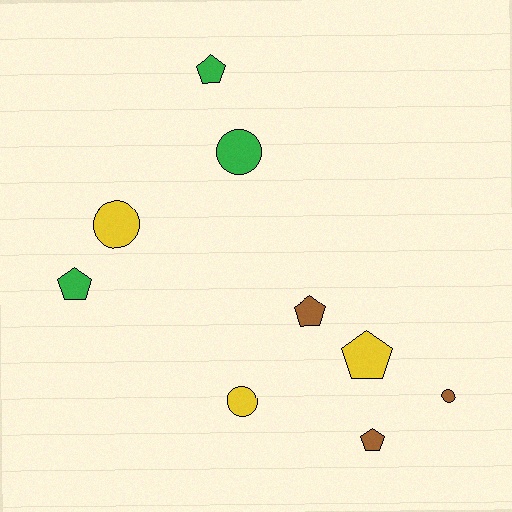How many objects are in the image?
There are 9 objects.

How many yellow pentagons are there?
There is 1 yellow pentagon.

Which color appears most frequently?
Green, with 3 objects.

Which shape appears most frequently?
Pentagon, with 5 objects.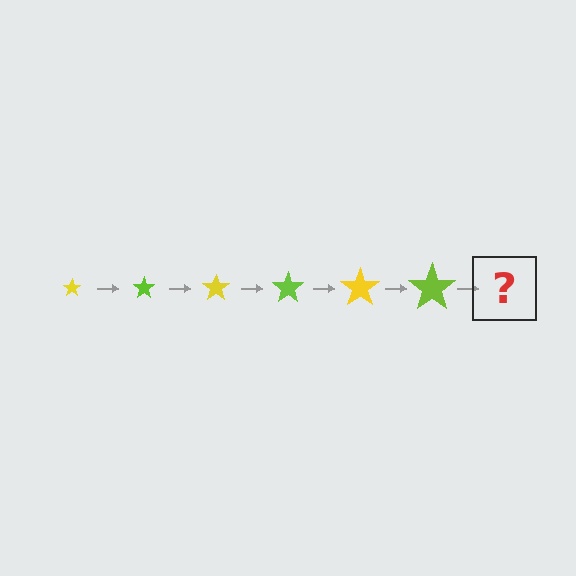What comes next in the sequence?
The next element should be a yellow star, larger than the previous one.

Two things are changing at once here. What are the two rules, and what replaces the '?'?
The two rules are that the star grows larger each step and the color cycles through yellow and lime. The '?' should be a yellow star, larger than the previous one.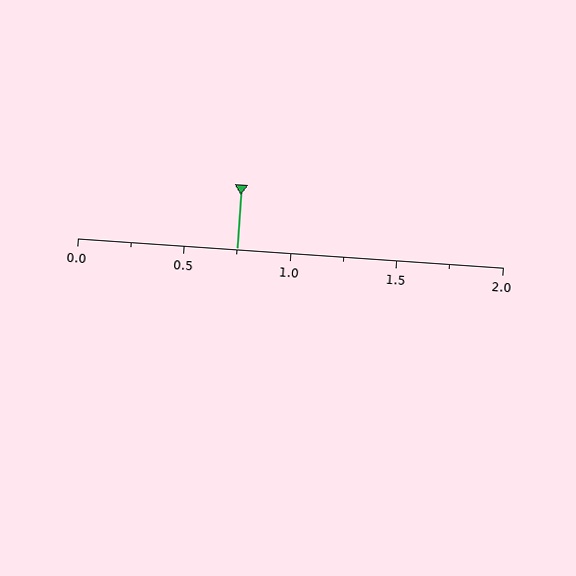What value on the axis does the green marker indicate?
The marker indicates approximately 0.75.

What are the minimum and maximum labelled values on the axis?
The axis runs from 0.0 to 2.0.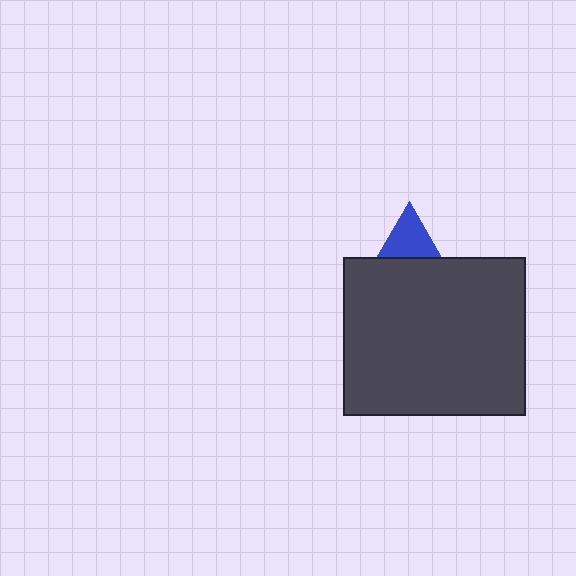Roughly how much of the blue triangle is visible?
About half of it is visible (roughly 52%).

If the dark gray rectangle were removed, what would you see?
You would see the complete blue triangle.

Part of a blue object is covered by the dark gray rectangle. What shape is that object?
It is a triangle.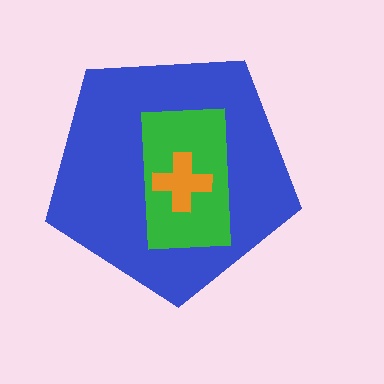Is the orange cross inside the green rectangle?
Yes.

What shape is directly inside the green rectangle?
The orange cross.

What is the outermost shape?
The blue pentagon.